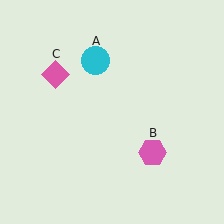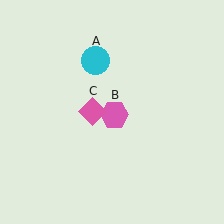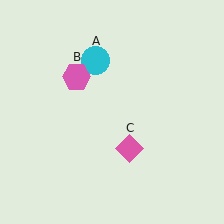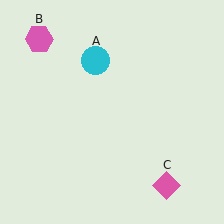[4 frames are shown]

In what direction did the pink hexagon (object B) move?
The pink hexagon (object B) moved up and to the left.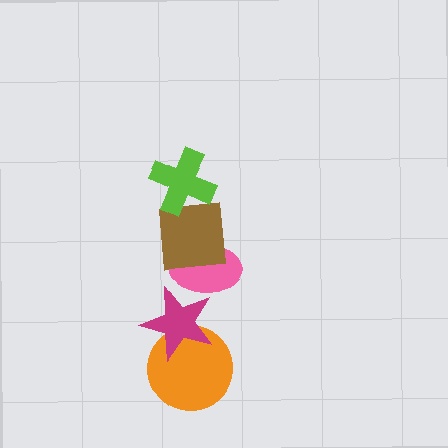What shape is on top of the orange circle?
The magenta star is on top of the orange circle.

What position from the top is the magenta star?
The magenta star is 4th from the top.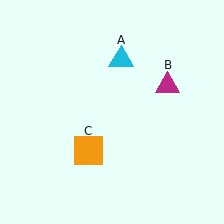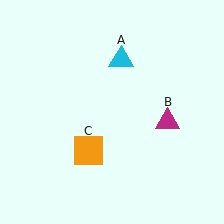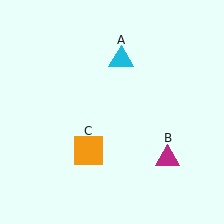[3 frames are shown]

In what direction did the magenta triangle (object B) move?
The magenta triangle (object B) moved down.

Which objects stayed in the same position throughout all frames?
Cyan triangle (object A) and orange square (object C) remained stationary.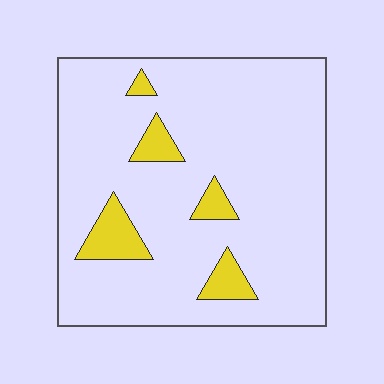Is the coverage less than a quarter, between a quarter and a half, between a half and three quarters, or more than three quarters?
Less than a quarter.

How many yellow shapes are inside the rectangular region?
5.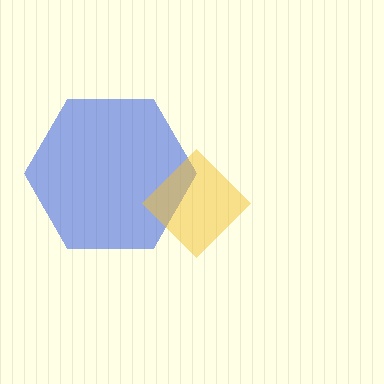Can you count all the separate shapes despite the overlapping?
Yes, there are 2 separate shapes.